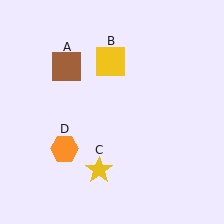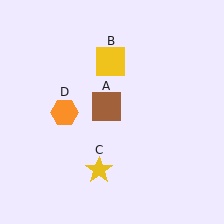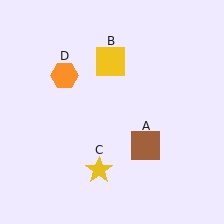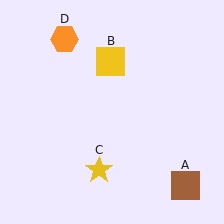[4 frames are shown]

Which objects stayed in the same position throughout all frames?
Yellow square (object B) and yellow star (object C) remained stationary.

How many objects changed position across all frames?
2 objects changed position: brown square (object A), orange hexagon (object D).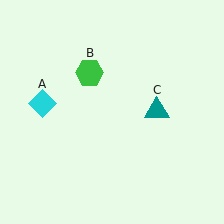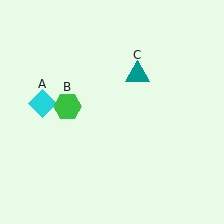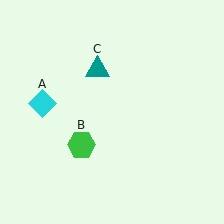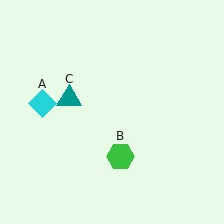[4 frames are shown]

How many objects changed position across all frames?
2 objects changed position: green hexagon (object B), teal triangle (object C).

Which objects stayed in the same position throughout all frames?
Cyan diamond (object A) remained stationary.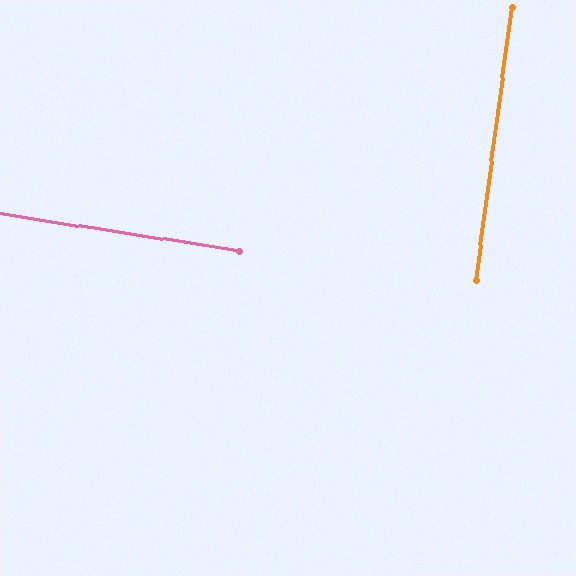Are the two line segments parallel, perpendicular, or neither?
Perpendicular — they meet at approximately 89°.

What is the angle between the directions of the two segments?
Approximately 89 degrees.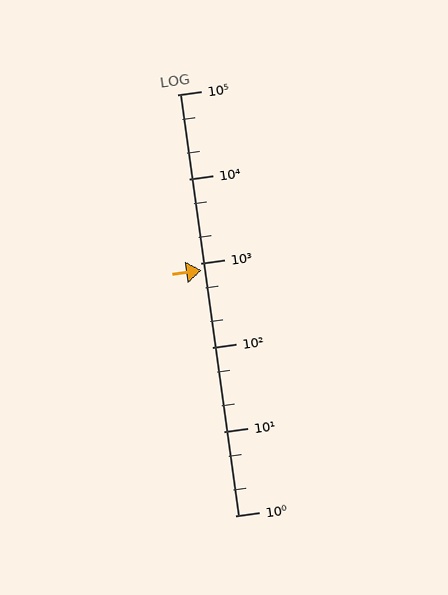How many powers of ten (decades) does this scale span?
The scale spans 5 decades, from 1 to 100000.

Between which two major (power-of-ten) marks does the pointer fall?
The pointer is between 100 and 1000.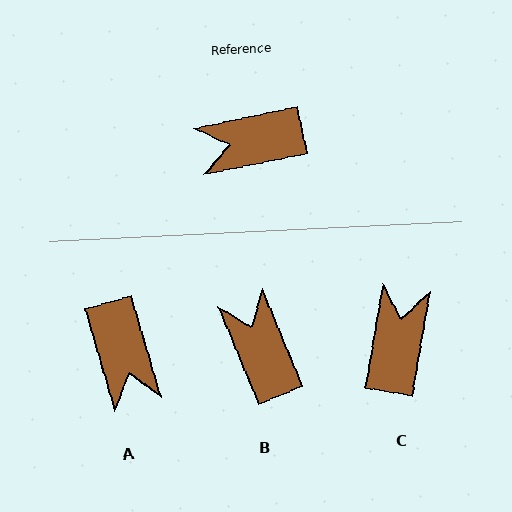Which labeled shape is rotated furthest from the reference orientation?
C, about 111 degrees away.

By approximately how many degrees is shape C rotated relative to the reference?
Approximately 111 degrees clockwise.